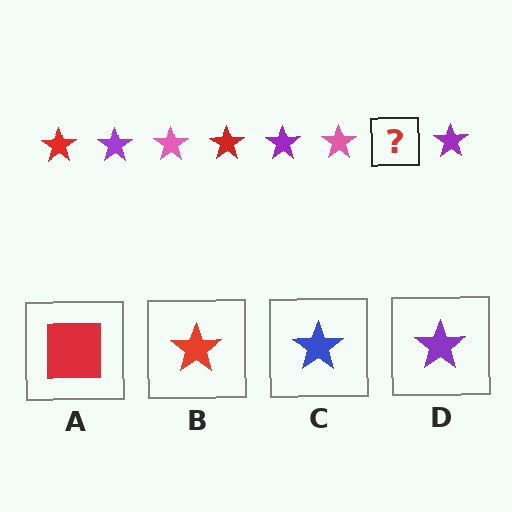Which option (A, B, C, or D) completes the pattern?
B.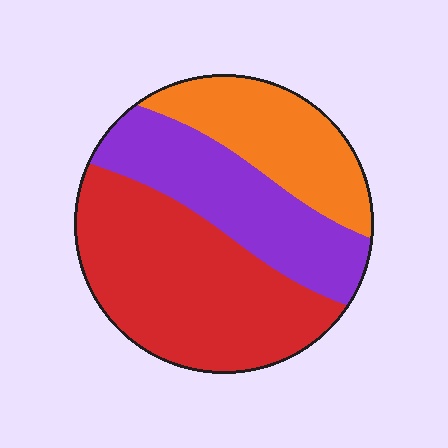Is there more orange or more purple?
Purple.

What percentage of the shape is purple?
Purple covers 30% of the shape.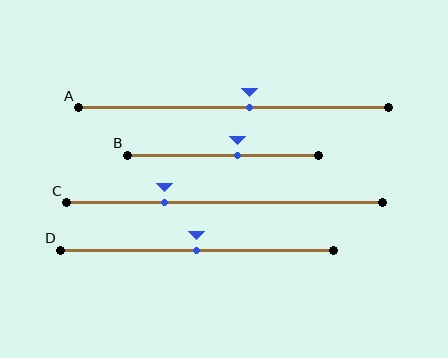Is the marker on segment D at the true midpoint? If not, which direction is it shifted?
Yes, the marker on segment D is at the true midpoint.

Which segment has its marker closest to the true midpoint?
Segment D has its marker closest to the true midpoint.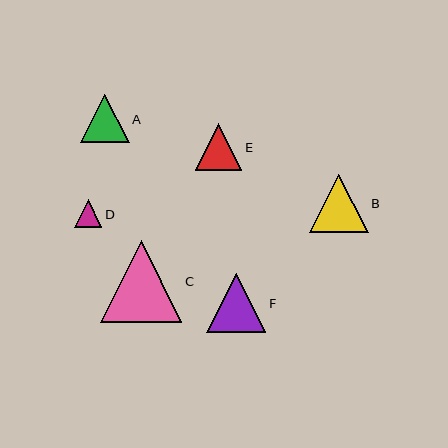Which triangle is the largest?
Triangle C is the largest with a size of approximately 81 pixels.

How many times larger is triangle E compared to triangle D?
Triangle E is approximately 1.7 times the size of triangle D.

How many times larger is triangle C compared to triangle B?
Triangle C is approximately 1.4 times the size of triangle B.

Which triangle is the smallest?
Triangle D is the smallest with a size of approximately 27 pixels.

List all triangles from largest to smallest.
From largest to smallest: C, F, B, A, E, D.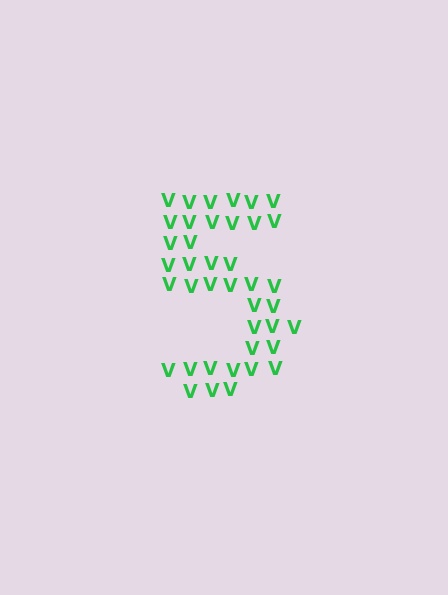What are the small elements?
The small elements are letter V's.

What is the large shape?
The large shape is the digit 5.